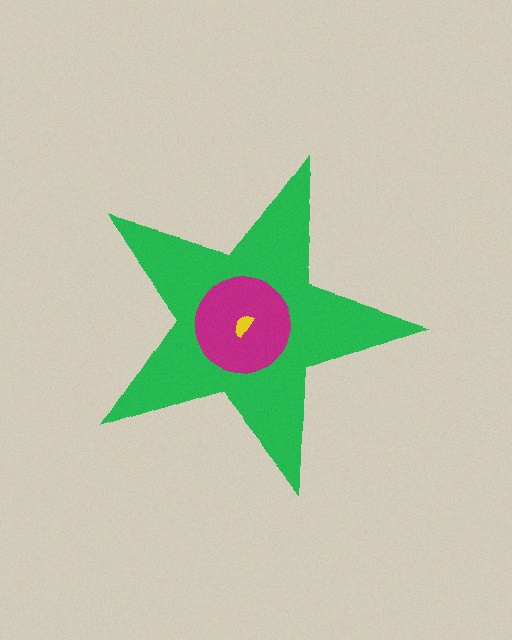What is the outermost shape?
The green star.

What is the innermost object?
The yellow semicircle.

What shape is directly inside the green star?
The magenta circle.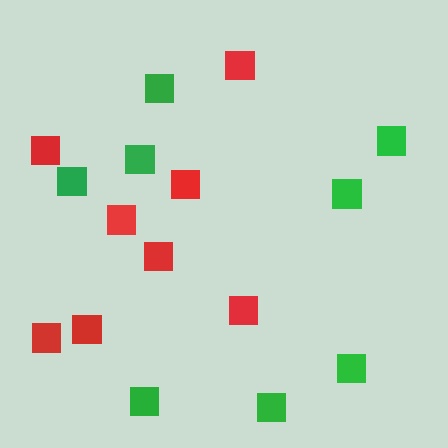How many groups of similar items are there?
There are 2 groups: one group of red squares (8) and one group of green squares (8).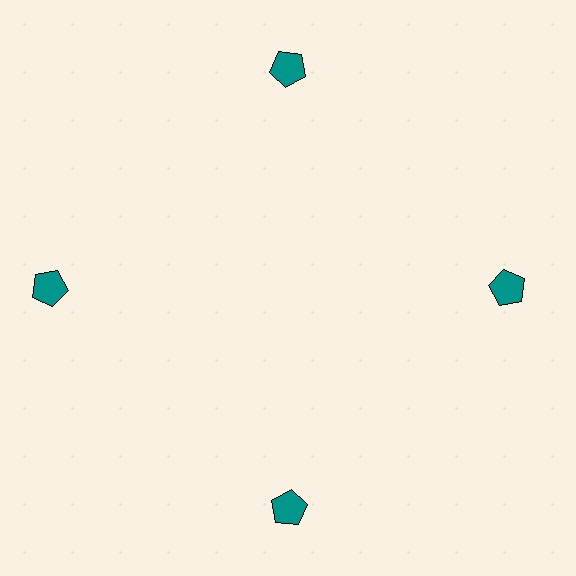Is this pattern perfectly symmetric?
No. The 4 teal pentagons are arranged in a ring, but one element near the 9 o'clock position is pushed outward from the center, breaking the 4-fold rotational symmetry.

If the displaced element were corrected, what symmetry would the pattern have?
It would have 4-fold rotational symmetry — the pattern would map onto itself every 90 degrees.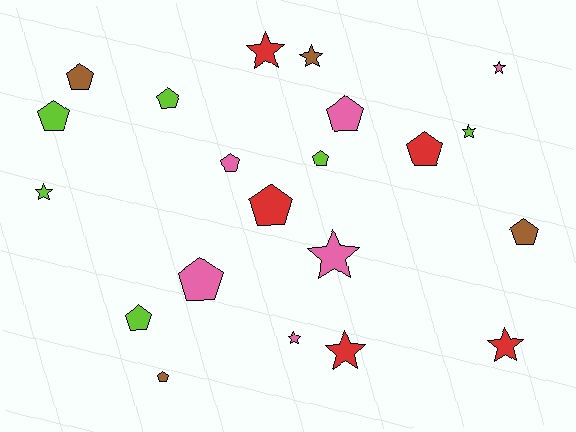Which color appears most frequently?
Pink, with 6 objects.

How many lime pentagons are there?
There are 4 lime pentagons.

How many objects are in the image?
There are 21 objects.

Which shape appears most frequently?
Pentagon, with 12 objects.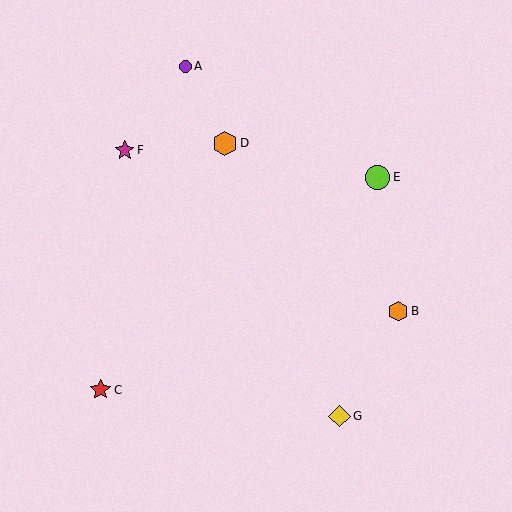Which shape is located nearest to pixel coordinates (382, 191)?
The lime circle (labeled E) at (378, 177) is nearest to that location.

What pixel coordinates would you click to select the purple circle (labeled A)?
Click at (185, 66) to select the purple circle A.